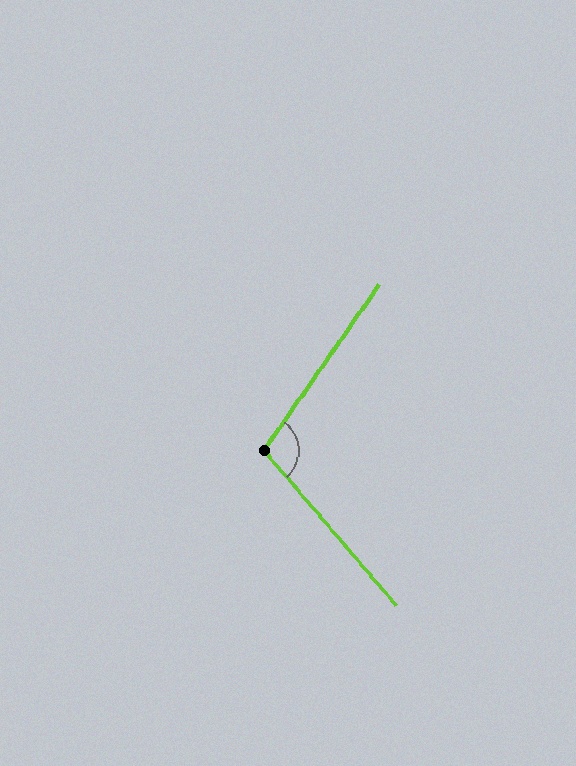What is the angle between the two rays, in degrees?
Approximately 105 degrees.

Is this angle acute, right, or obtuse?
It is obtuse.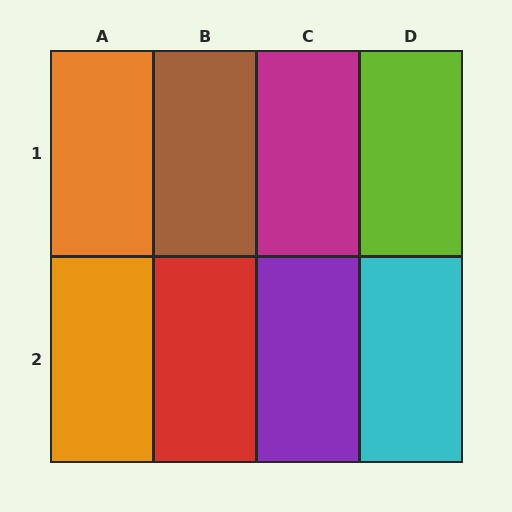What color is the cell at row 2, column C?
Purple.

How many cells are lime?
1 cell is lime.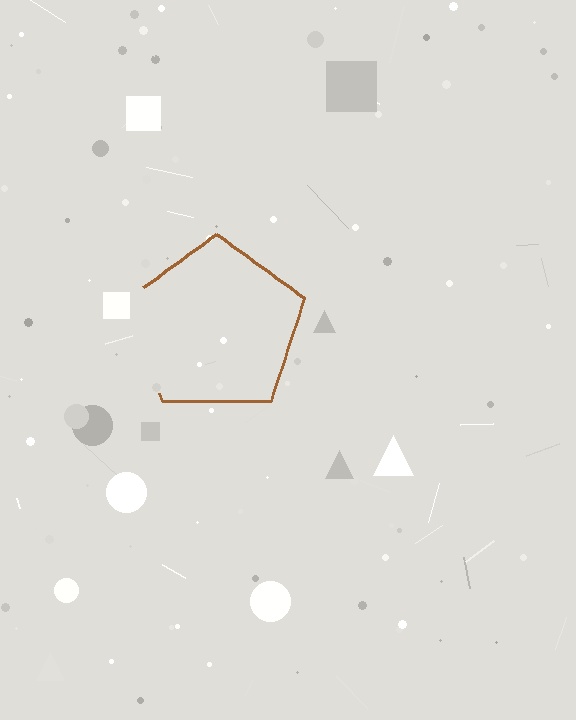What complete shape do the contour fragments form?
The contour fragments form a pentagon.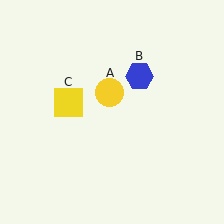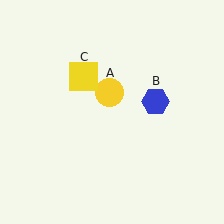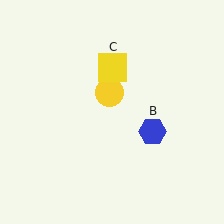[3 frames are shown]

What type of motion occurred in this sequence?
The blue hexagon (object B), yellow square (object C) rotated clockwise around the center of the scene.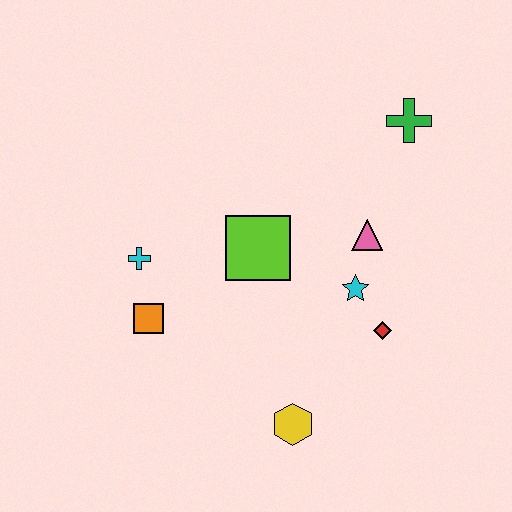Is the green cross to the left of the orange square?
No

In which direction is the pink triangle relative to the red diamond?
The pink triangle is above the red diamond.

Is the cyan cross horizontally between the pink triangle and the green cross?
No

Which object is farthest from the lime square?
The green cross is farthest from the lime square.